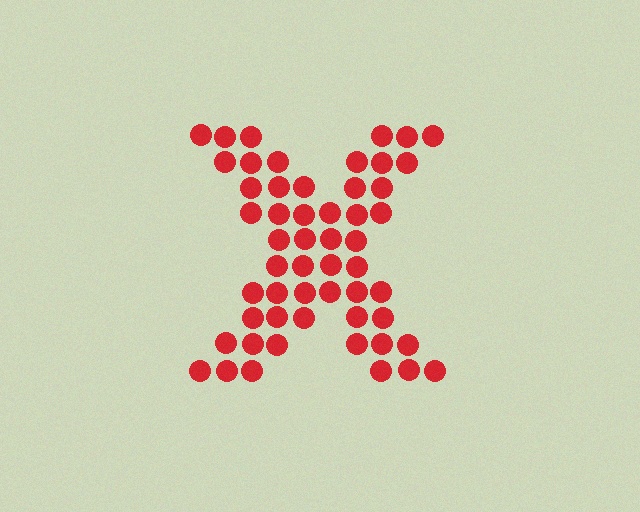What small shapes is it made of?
It is made of small circles.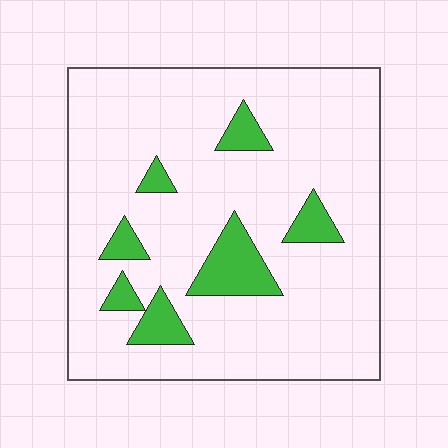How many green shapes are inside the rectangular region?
7.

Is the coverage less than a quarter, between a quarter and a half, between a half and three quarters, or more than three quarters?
Less than a quarter.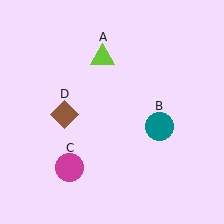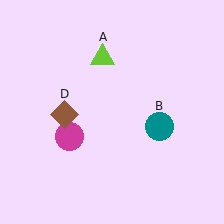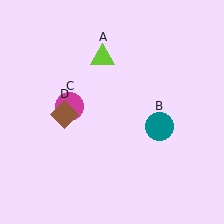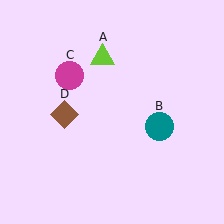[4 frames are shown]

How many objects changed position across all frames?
1 object changed position: magenta circle (object C).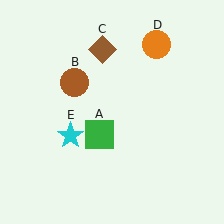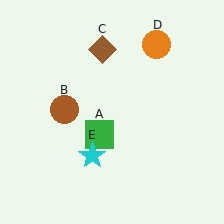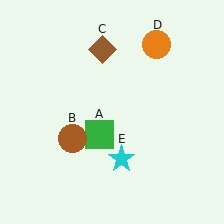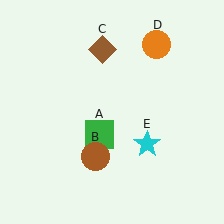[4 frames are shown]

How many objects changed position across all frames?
2 objects changed position: brown circle (object B), cyan star (object E).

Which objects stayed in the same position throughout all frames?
Green square (object A) and brown diamond (object C) and orange circle (object D) remained stationary.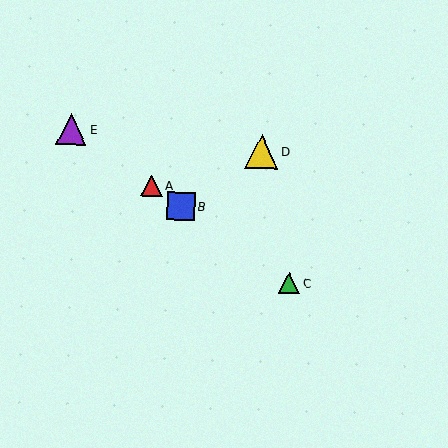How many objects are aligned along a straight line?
4 objects (A, B, C, E) are aligned along a straight line.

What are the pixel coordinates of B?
Object B is at (181, 207).